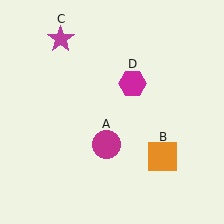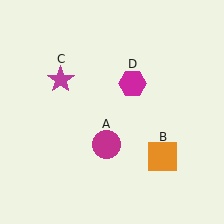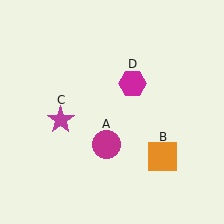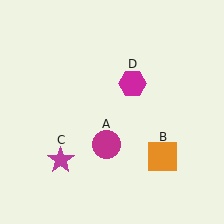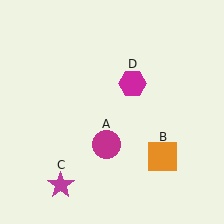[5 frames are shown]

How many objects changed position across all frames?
1 object changed position: magenta star (object C).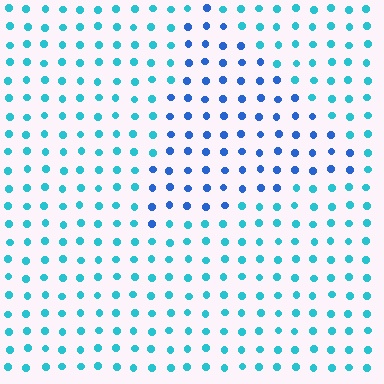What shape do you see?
I see a triangle.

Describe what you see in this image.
The image is filled with small cyan elements in a uniform arrangement. A triangle-shaped region is visible where the elements are tinted to a slightly different hue, forming a subtle color boundary.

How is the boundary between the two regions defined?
The boundary is defined purely by a slight shift in hue (about 34 degrees). Spacing, size, and orientation are identical on both sides.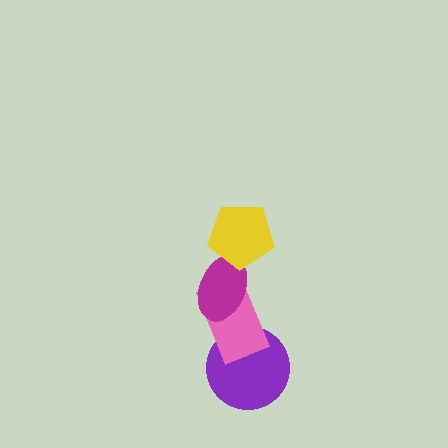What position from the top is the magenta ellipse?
The magenta ellipse is 2nd from the top.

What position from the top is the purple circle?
The purple circle is 4th from the top.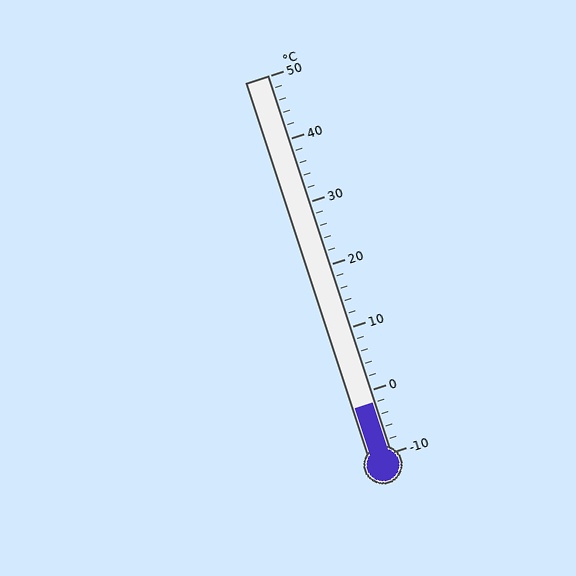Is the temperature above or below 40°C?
The temperature is below 40°C.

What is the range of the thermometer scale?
The thermometer scale ranges from -10°C to 50°C.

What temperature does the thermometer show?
The thermometer shows approximately -2°C.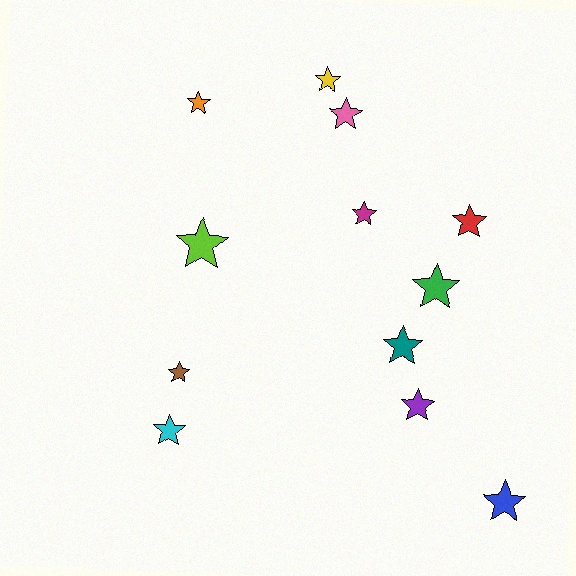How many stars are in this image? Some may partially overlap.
There are 12 stars.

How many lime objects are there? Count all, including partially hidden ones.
There is 1 lime object.